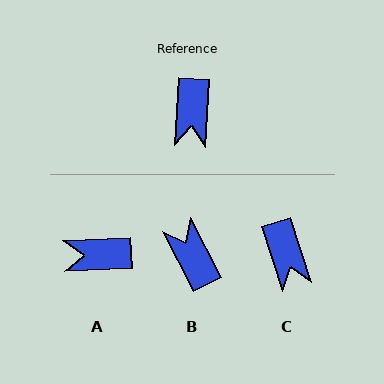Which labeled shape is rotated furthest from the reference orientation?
B, about 149 degrees away.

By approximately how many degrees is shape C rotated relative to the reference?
Approximately 21 degrees counter-clockwise.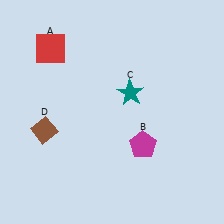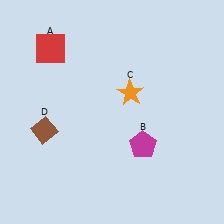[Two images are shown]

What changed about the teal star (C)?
In Image 1, C is teal. In Image 2, it changed to orange.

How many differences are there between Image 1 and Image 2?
There is 1 difference between the two images.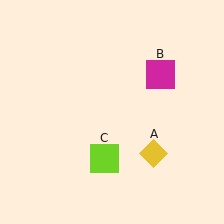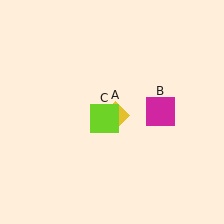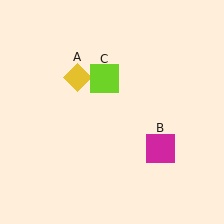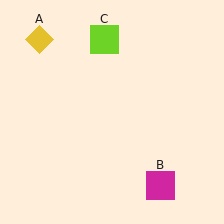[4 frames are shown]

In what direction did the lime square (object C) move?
The lime square (object C) moved up.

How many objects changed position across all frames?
3 objects changed position: yellow diamond (object A), magenta square (object B), lime square (object C).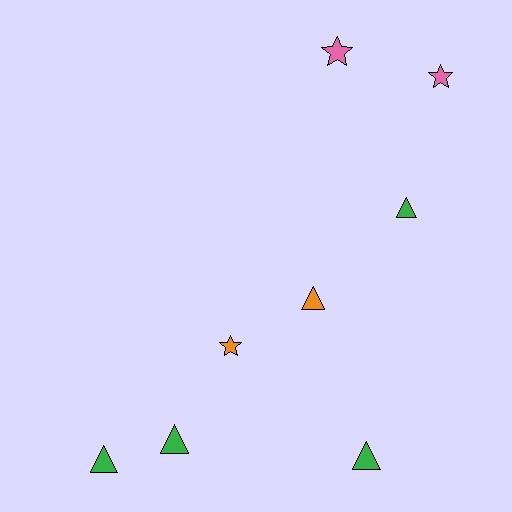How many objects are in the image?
There are 8 objects.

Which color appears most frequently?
Green, with 4 objects.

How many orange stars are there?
There is 1 orange star.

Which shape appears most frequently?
Triangle, with 5 objects.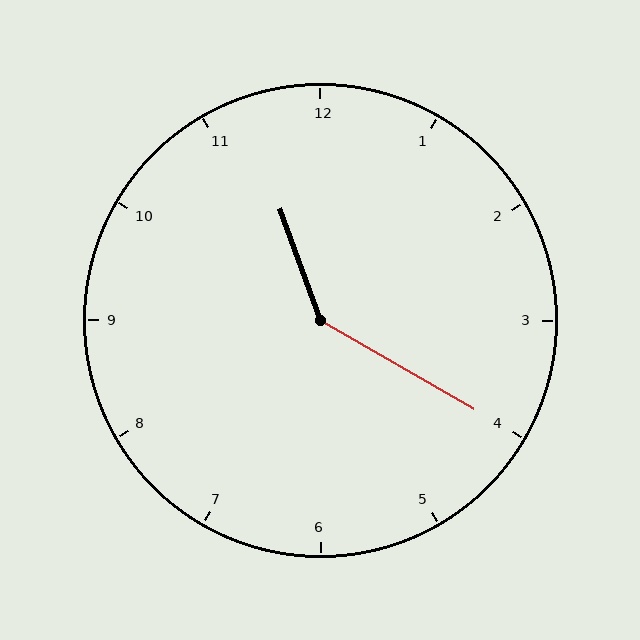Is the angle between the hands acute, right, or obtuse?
It is obtuse.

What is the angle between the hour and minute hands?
Approximately 140 degrees.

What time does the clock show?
11:20.